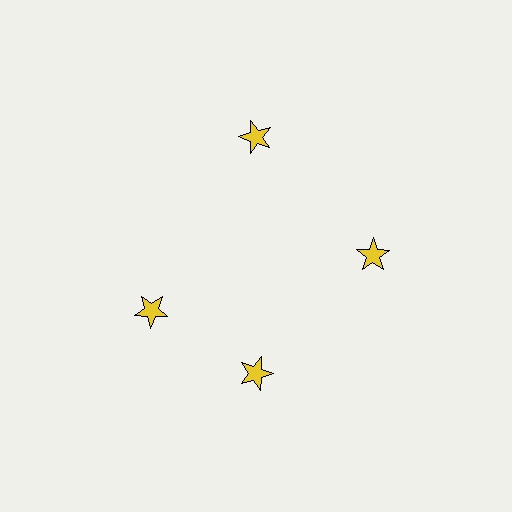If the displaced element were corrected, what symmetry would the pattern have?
It would have 4-fold rotational symmetry — the pattern would map onto itself every 90 degrees.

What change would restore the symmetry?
The symmetry would be restored by rotating it back into even spacing with its neighbors so that all 4 stars sit at equal angles and equal distance from the center.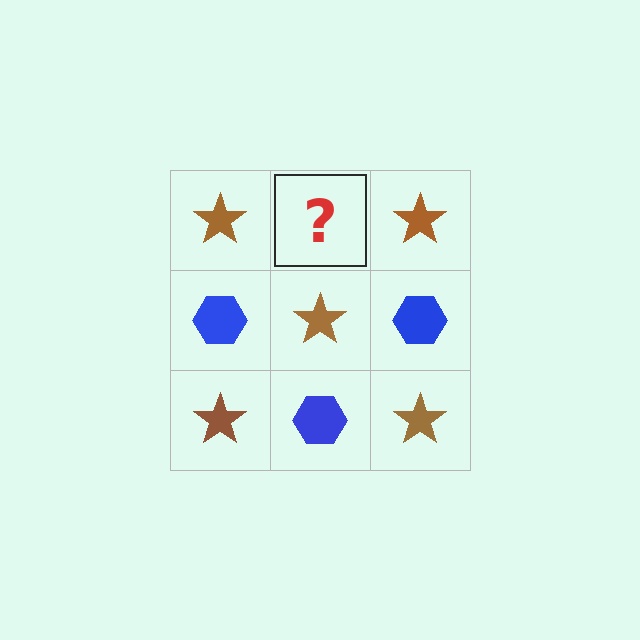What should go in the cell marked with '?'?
The missing cell should contain a blue hexagon.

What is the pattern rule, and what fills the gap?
The rule is that it alternates brown star and blue hexagon in a checkerboard pattern. The gap should be filled with a blue hexagon.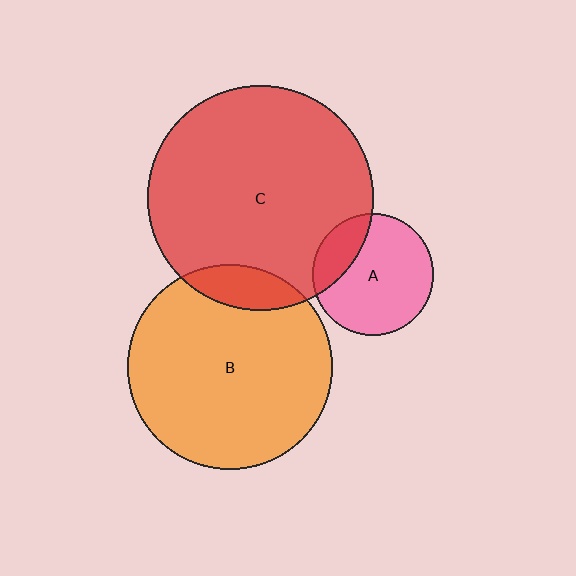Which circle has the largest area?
Circle C (red).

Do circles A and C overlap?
Yes.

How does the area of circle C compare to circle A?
Approximately 3.5 times.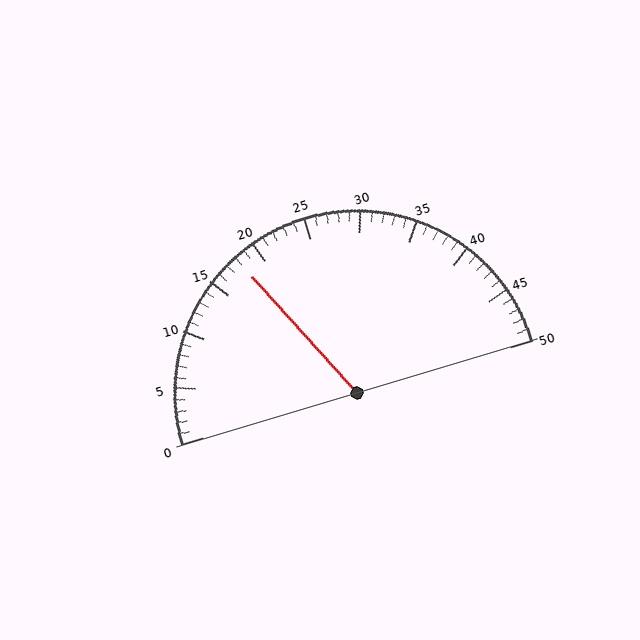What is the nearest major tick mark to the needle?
The nearest major tick mark is 20.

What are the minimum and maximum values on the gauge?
The gauge ranges from 0 to 50.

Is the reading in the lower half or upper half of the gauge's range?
The reading is in the lower half of the range (0 to 50).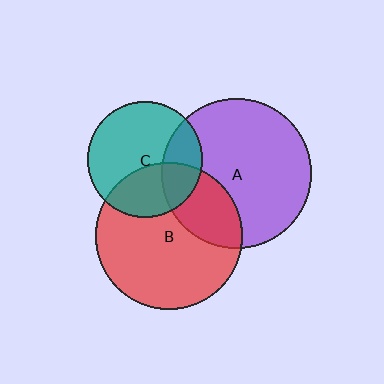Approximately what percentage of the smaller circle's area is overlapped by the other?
Approximately 25%.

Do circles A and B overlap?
Yes.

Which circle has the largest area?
Circle A (purple).